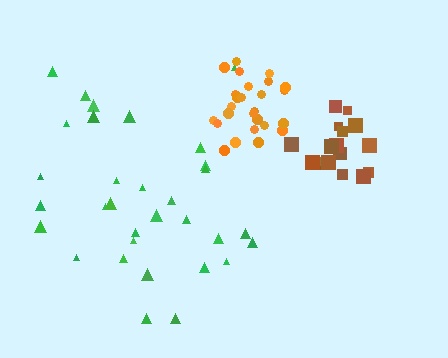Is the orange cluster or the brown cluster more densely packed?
Orange.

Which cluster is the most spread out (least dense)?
Green.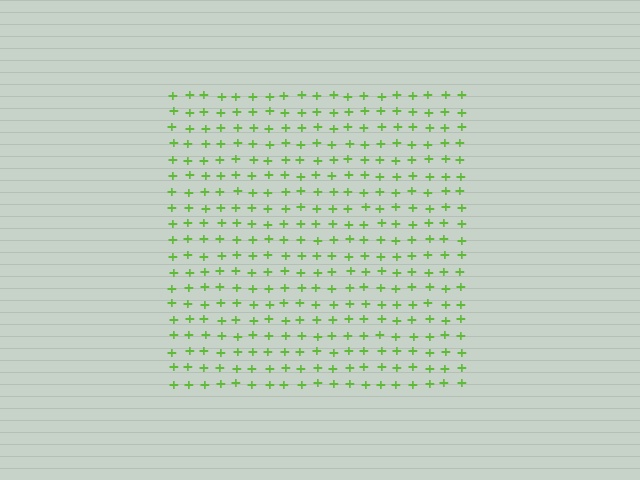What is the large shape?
The large shape is a square.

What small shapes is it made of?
It is made of small plus signs.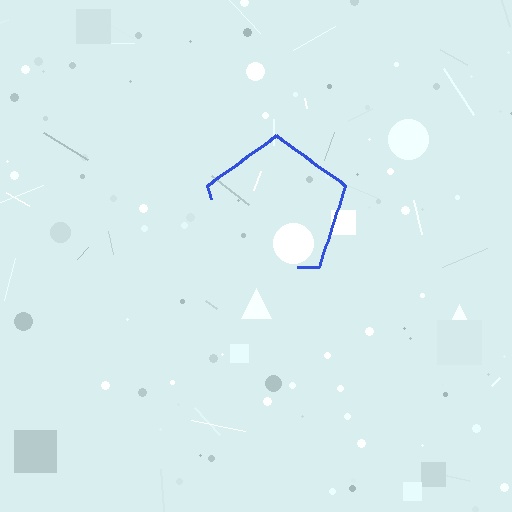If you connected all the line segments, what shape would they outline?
They would outline a pentagon.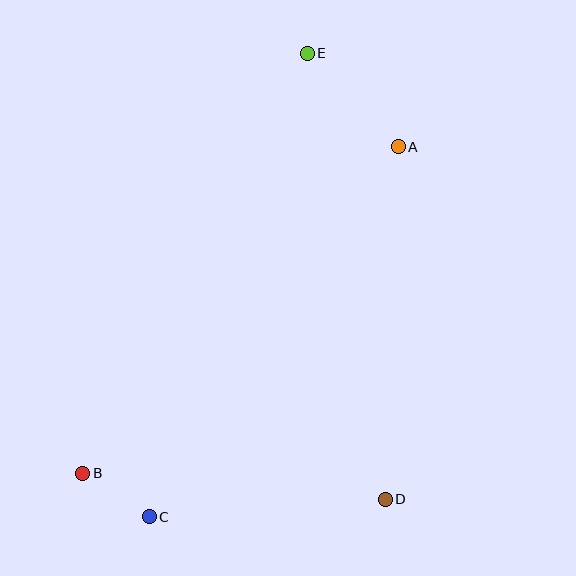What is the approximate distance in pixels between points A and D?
The distance between A and D is approximately 353 pixels.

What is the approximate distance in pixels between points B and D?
The distance between B and D is approximately 304 pixels.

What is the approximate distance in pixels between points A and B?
The distance between A and B is approximately 454 pixels.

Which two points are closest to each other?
Points B and C are closest to each other.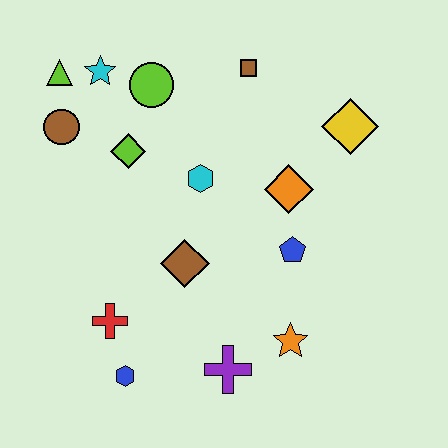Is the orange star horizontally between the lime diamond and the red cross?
No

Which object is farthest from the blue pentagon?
The lime triangle is farthest from the blue pentagon.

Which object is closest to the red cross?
The blue hexagon is closest to the red cross.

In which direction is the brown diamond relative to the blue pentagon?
The brown diamond is to the left of the blue pentagon.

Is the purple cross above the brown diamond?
No